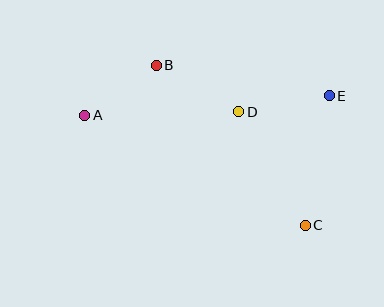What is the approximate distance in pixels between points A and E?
The distance between A and E is approximately 245 pixels.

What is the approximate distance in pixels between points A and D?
The distance between A and D is approximately 154 pixels.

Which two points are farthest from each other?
Points A and C are farthest from each other.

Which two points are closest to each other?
Points A and B are closest to each other.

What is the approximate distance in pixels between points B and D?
The distance between B and D is approximately 95 pixels.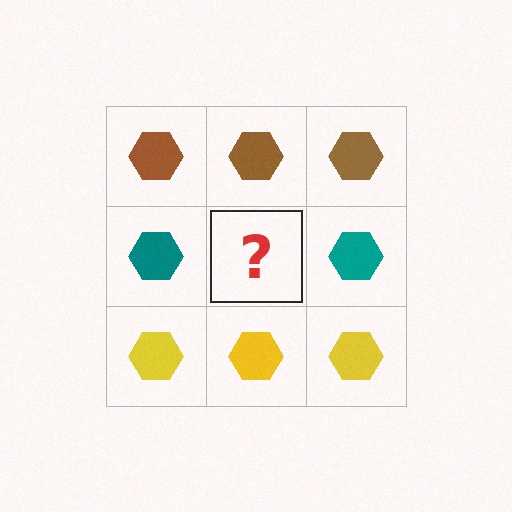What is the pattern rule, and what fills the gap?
The rule is that each row has a consistent color. The gap should be filled with a teal hexagon.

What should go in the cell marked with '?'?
The missing cell should contain a teal hexagon.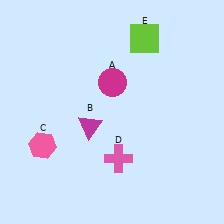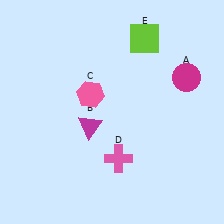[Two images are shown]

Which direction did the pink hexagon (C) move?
The pink hexagon (C) moved up.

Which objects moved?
The objects that moved are: the magenta circle (A), the pink hexagon (C).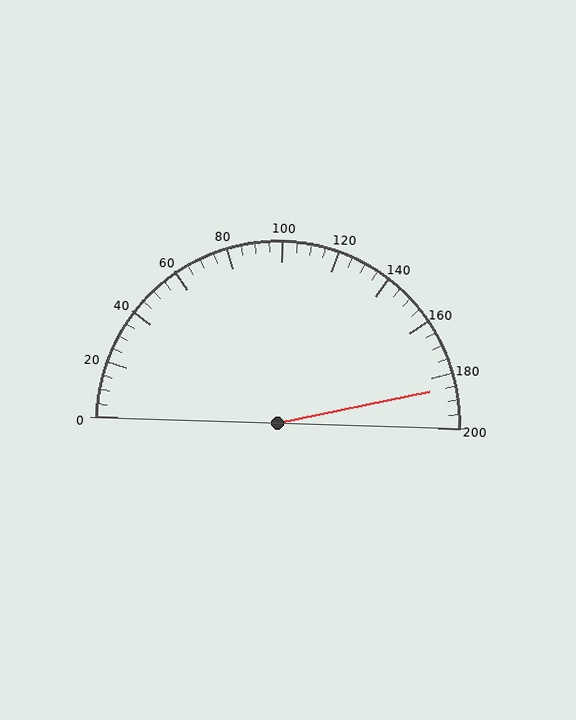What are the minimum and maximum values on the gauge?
The gauge ranges from 0 to 200.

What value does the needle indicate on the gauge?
The needle indicates approximately 185.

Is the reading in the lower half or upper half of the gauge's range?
The reading is in the upper half of the range (0 to 200).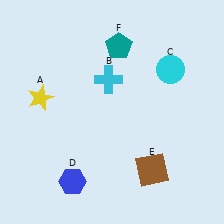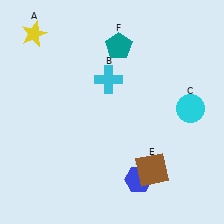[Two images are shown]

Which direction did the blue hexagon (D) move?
The blue hexagon (D) moved right.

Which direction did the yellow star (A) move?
The yellow star (A) moved up.